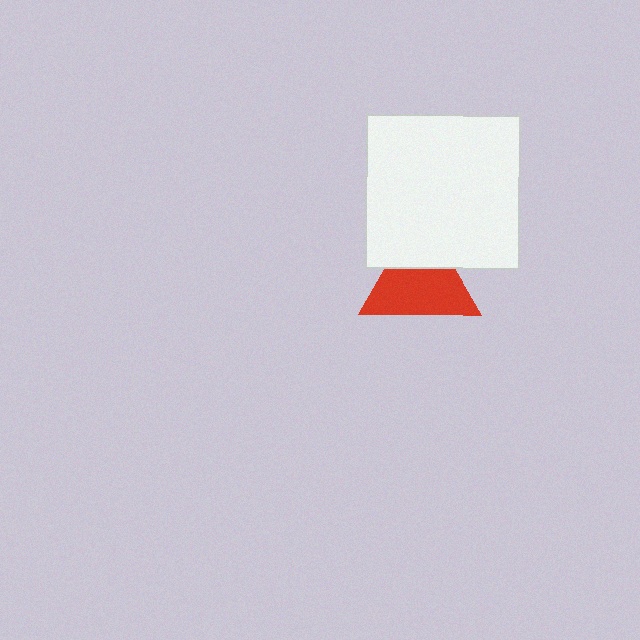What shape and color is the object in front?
The object in front is a white square.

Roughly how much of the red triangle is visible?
Most of it is visible (roughly 67%).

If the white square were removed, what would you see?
You would see the complete red triangle.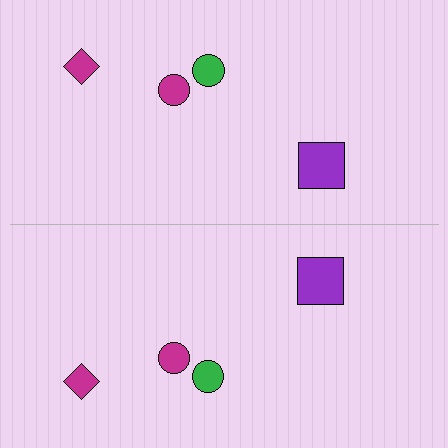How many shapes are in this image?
There are 8 shapes in this image.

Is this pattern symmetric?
Yes, this pattern has bilateral (reflection) symmetry.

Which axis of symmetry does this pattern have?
The pattern has a horizontal axis of symmetry running through the center of the image.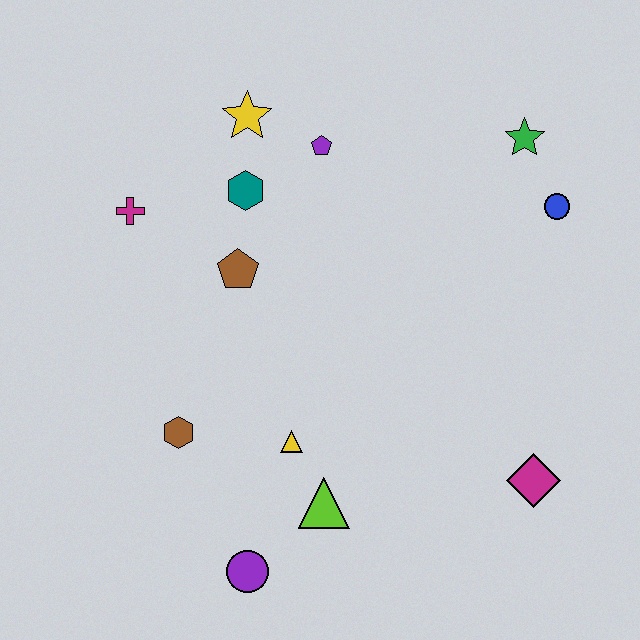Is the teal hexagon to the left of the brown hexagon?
No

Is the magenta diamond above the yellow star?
No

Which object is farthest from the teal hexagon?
The magenta diamond is farthest from the teal hexagon.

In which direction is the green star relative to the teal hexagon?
The green star is to the right of the teal hexagon.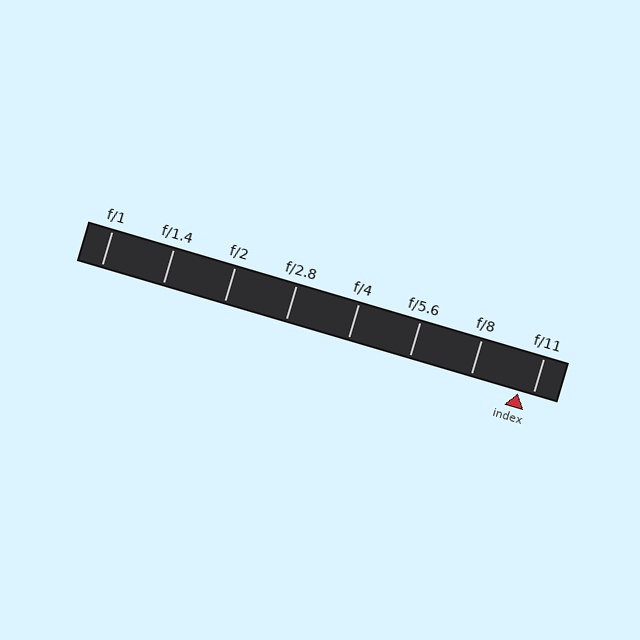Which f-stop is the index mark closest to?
The index mark is closest to f/11.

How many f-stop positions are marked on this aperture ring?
There are 8 f-stop positions marked.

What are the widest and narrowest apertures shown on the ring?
The widest aperture shown is f/1 and the narrowest is f/11.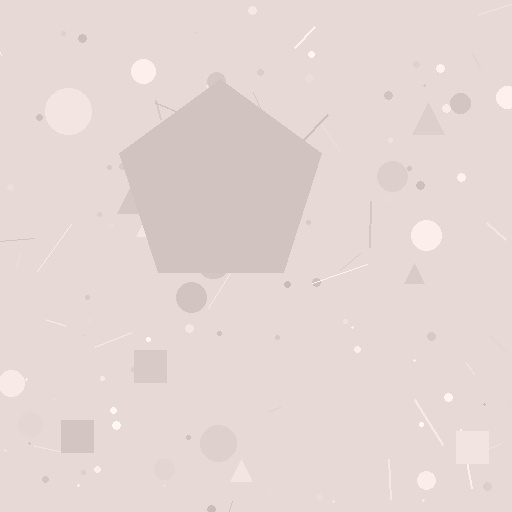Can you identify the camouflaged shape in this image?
The camouflaged shape is a pentagon.